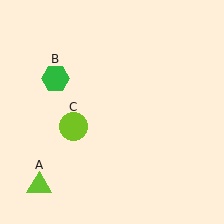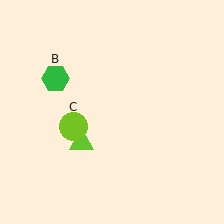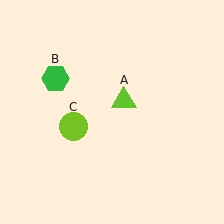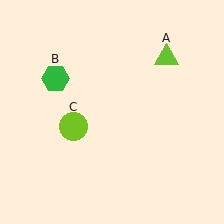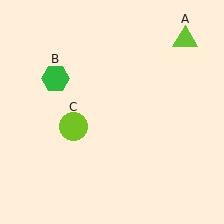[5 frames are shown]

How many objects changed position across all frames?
1 object changed position: lime triangle (object A).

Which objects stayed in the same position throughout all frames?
Green hexagon (object B) and lime circle (object C) remained stationary.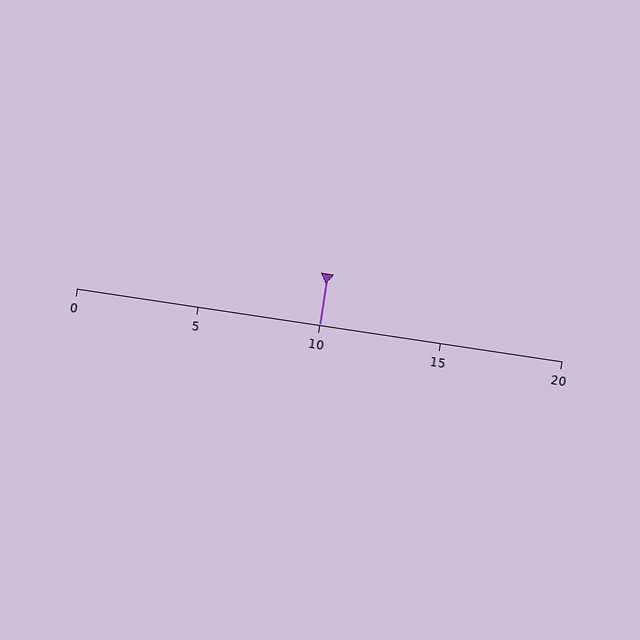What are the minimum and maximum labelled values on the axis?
The axis runs from 0 to 20.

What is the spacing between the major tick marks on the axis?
The major ticks are spaced 5 apart.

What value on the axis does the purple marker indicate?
The marker indicates approximately 10.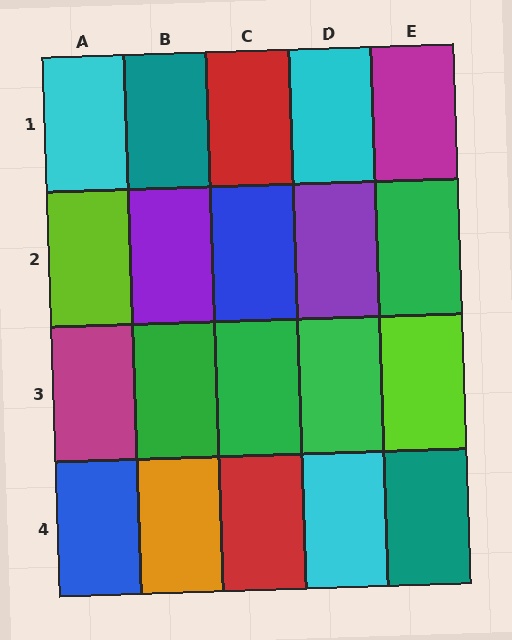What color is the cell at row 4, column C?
Red.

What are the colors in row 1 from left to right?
Cyan, teal, red, cyan, magenta.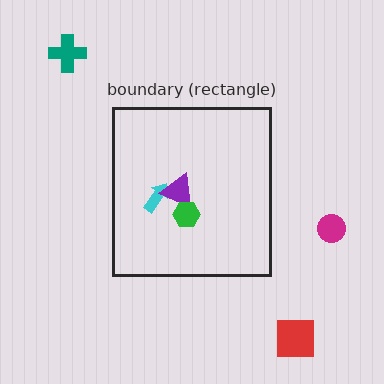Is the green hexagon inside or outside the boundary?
Inside.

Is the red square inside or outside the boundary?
Outside.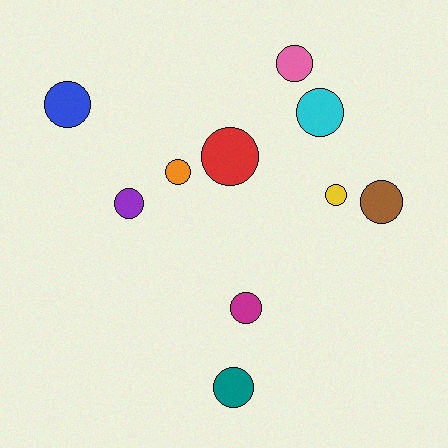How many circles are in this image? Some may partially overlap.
There are 10 circles.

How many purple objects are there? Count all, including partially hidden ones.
There is 1 purple object.